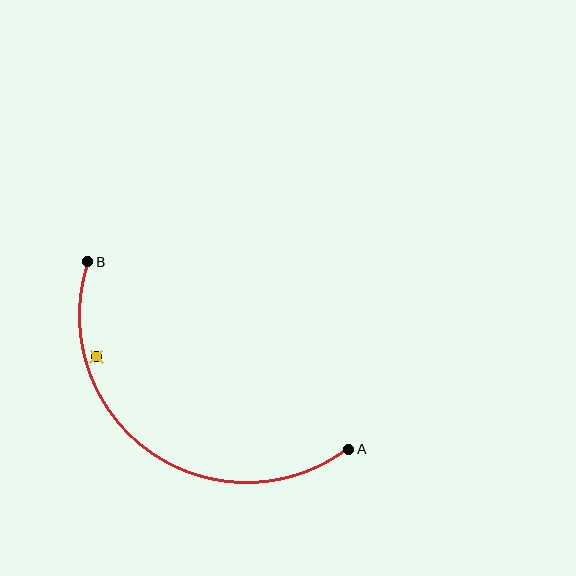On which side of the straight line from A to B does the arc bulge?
The arc bulges below and to the left of the straight line connecting A and B.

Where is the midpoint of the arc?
The arc midpoint is the point on the curve farthest from the straight line joining A and B. It sits below and to the left of that line.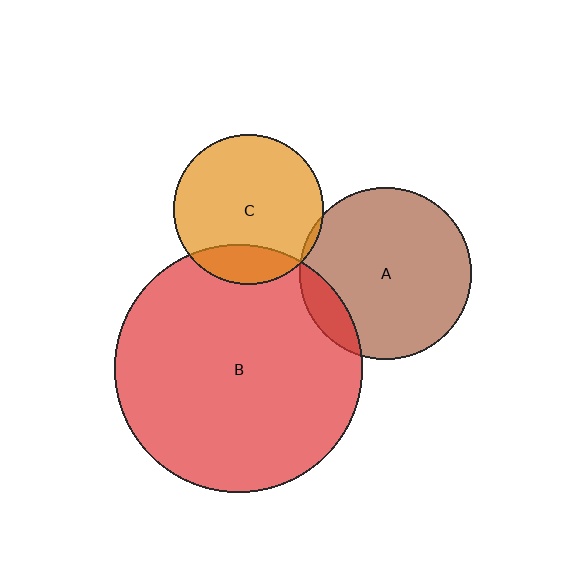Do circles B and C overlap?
Yes.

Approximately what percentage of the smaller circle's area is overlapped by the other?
Approximately 15%.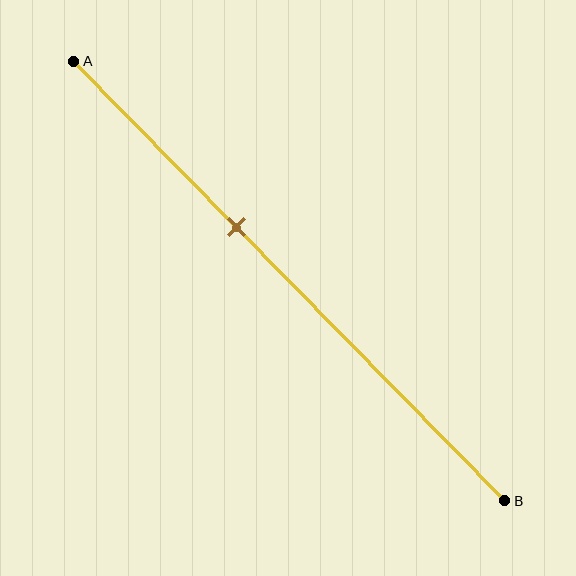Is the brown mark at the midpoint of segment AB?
No, the mark is at about 40% from A, not at the 50% midpoint.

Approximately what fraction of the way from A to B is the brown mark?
The brown mark is approximately 40% of the way from A to B.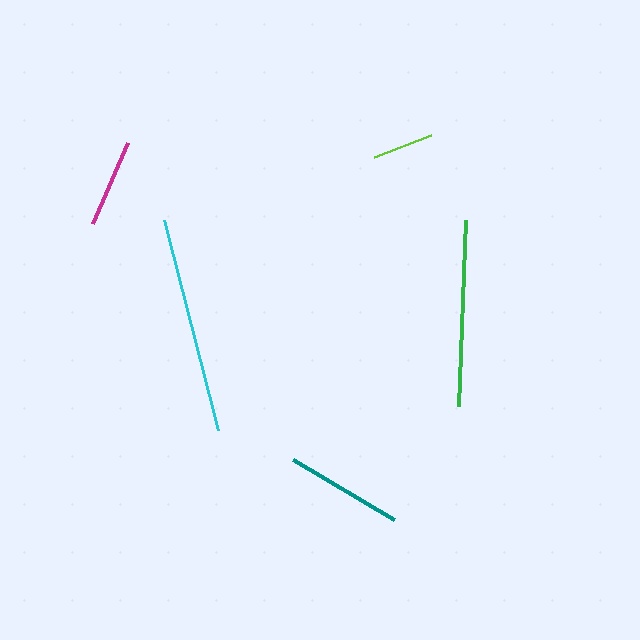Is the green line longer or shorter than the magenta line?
The green line is longer than the magenta line.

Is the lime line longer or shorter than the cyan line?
The cyan line is longer than the lime line.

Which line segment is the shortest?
The lime line is the shortest at approximately 61 pixels.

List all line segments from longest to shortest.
From longest to shortest: cyan, green, teal, magenta, lime.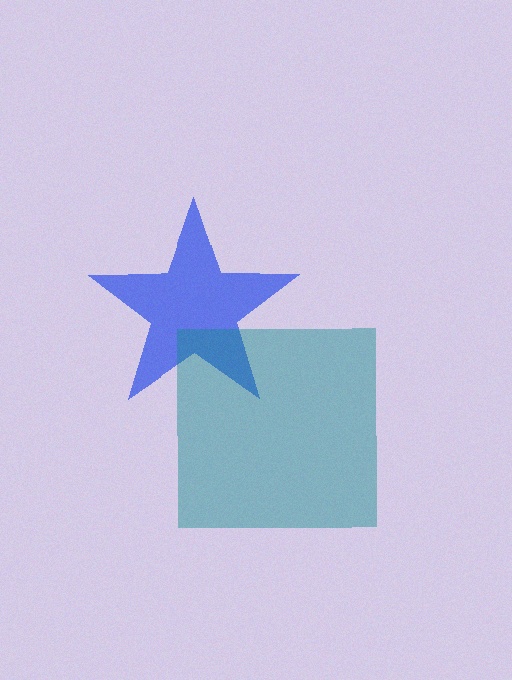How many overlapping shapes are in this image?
There are 2 overlapping shapes in the image.